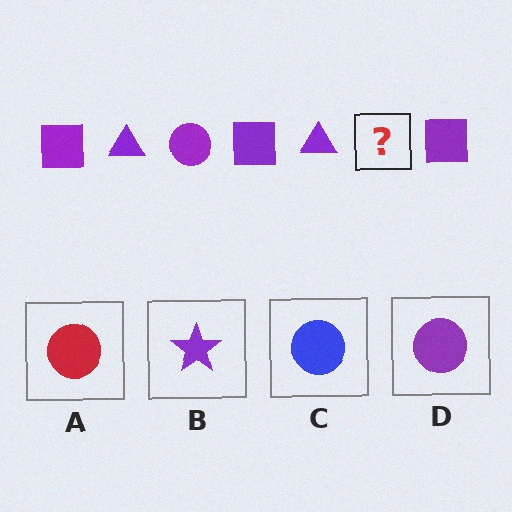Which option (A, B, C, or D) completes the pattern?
D.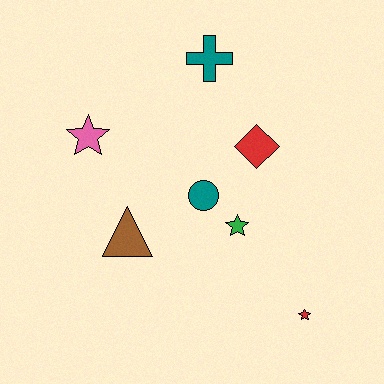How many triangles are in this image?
There is 1 triangle.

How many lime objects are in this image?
There are no lime objects.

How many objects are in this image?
There are 7 objects.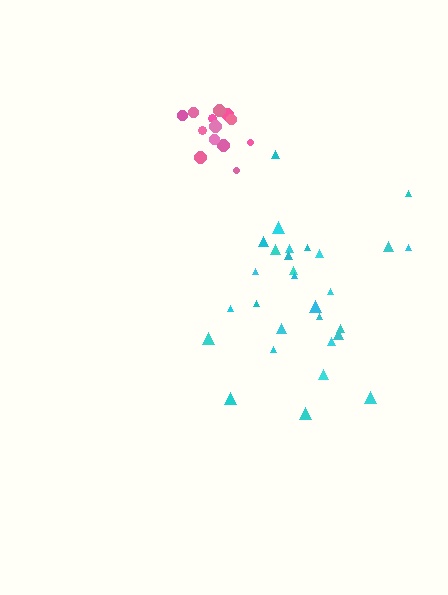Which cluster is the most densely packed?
Pink.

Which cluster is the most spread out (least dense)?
Cyan.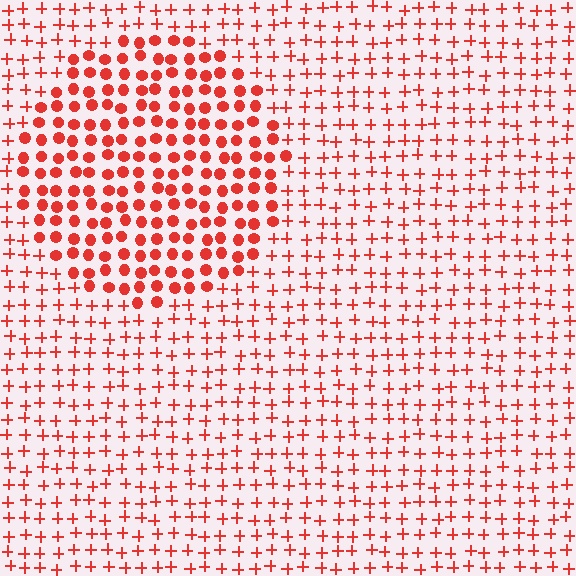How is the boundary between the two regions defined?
The boundary is defined by a change in element shape: circles inside vs. plus signs outside. All elements share the same color and spacing.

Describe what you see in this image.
The image is filled with small red elements arranged in a uniform grid. A circle-shaped region contains circles, while the surrounding area contains plus signs. The boundary is defined purely by the change in element shape.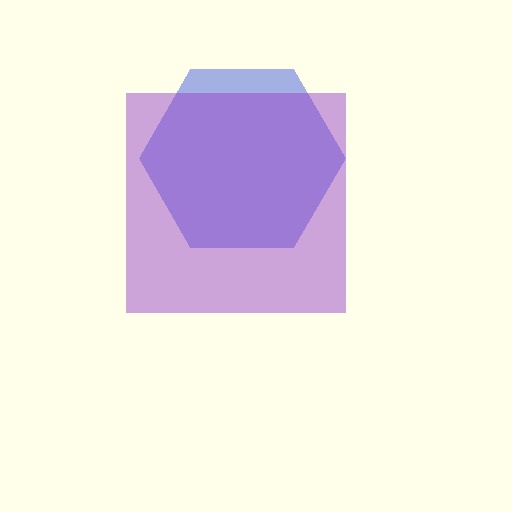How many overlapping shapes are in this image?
There are 2 overlapping shapes in the image.